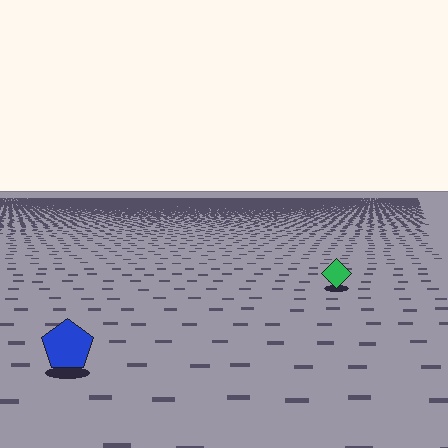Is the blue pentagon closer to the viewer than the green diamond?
Yes. The blue pentagon is closer — you can tell from the texture gradient: the ground texture is coarser near it.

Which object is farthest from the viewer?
The green diamond is farthest from the viewer. It appears smaller and the ground texture around it is denser.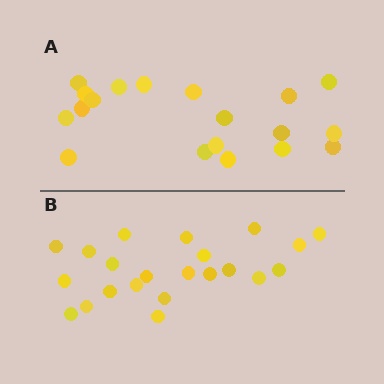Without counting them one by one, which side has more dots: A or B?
Region B (the bottom region) has more dots.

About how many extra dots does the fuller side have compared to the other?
Region B has just a few more — roughly 2 or 3 more dots than region A.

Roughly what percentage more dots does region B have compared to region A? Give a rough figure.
About 15% more.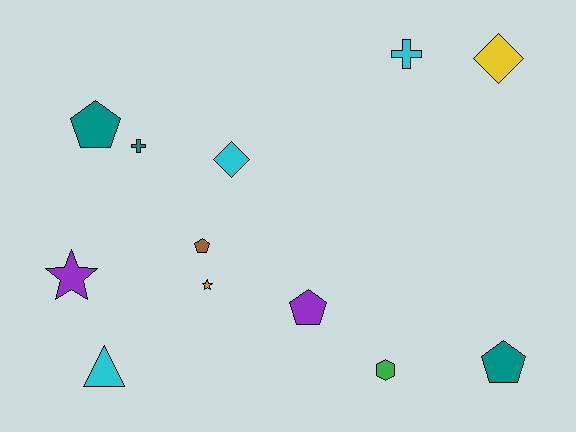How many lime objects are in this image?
There are no lime objects.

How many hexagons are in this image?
There is 1 hexagon.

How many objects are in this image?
There are 12 objects.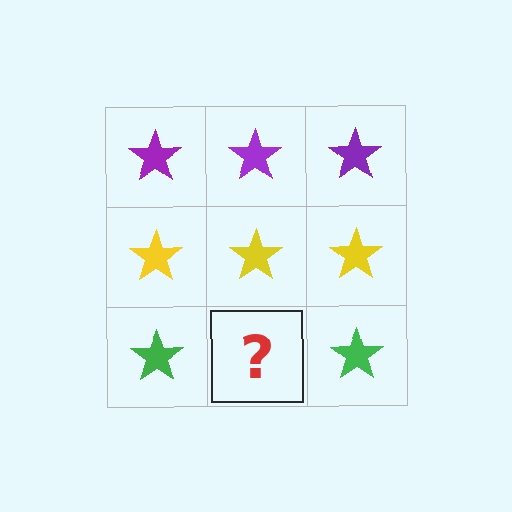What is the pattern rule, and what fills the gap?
The rule is that each row has a consistent color. The gap should be filled with a green star.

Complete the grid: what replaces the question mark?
The question mark should be replaced with a green star.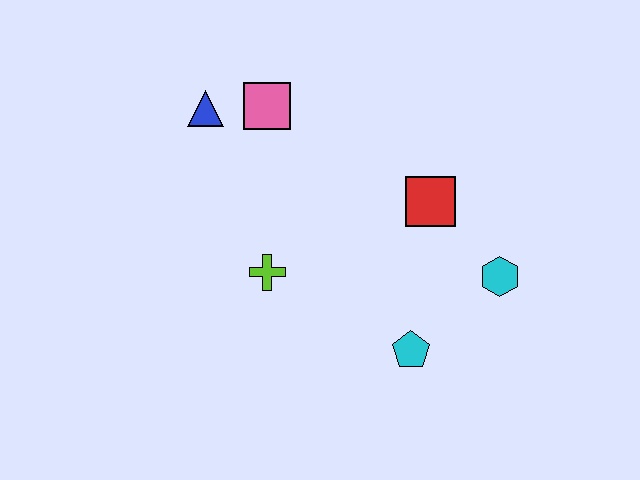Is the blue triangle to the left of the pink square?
Yes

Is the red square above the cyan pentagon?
Yes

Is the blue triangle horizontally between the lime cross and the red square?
No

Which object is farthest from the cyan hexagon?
The blue triangle is farthest from the cyan hexagon.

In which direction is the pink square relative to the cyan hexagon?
The pink square is to the left of the cyan hexagon.